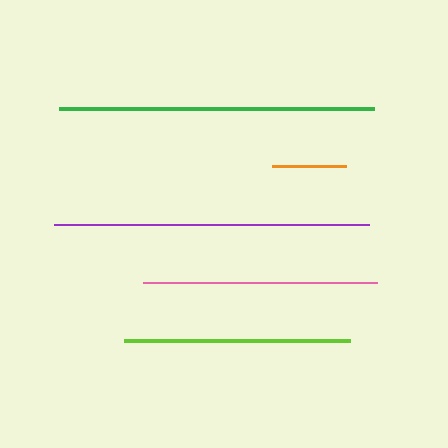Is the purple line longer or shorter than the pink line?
The purple line is longer than the pink line.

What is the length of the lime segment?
The lime segment is approximately 226 pixels long.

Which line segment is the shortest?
The orange line is the shortest at approximately 74 pixels.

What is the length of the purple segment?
The purple segment is approximately 315 pixels long.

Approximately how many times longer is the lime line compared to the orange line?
The lime line is approximately 3.1 times the length of the orange line.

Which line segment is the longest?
The green line is the longest at approximately 315 pixels.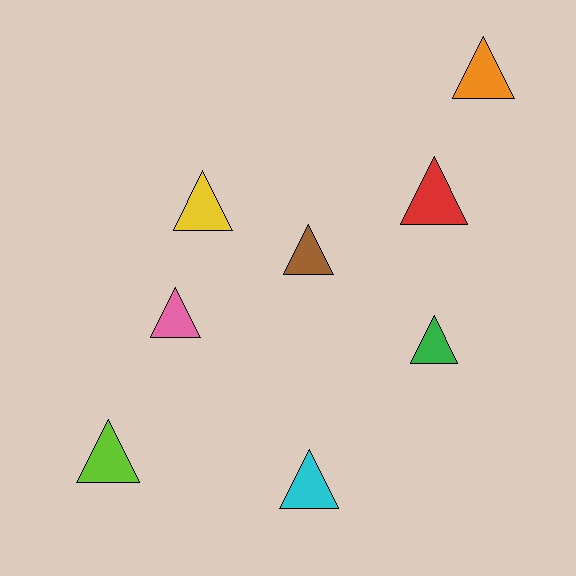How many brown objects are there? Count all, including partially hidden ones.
There is 1 brown object.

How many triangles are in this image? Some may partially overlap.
There are 8 triangles.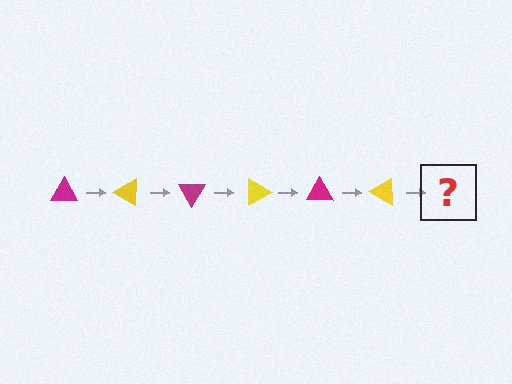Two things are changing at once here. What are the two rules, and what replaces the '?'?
The two rules are that it rotates 30 degrees each step and the color cycles through magenta and yellow. The '?' should be a magenta triangle, rotated 180 degrees from the start.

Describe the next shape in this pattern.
It should be a magenta triangle, rotated 180 degrees from the start.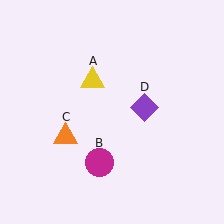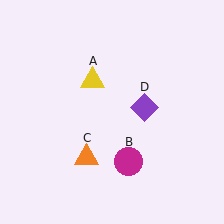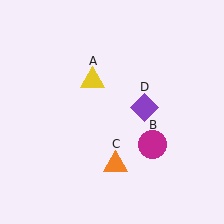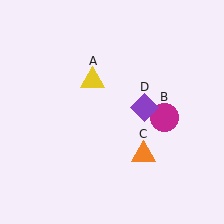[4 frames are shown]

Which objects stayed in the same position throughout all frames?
Yellow triangle (object A) and purple diamond (object D) remained stationary.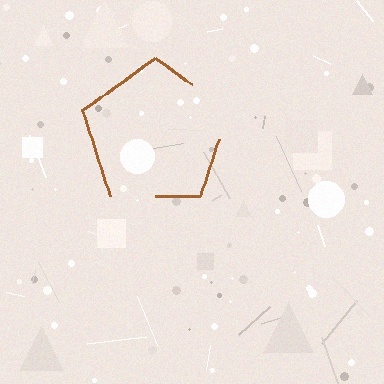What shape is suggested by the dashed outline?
The dashed outline suggests a pentagon.